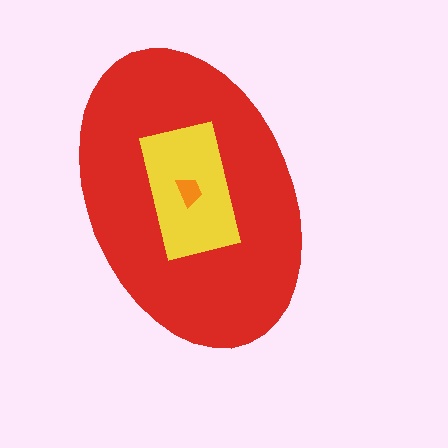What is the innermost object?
The orange trapezoid.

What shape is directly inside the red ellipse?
The yellow rectangle.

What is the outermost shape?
The red ellipse.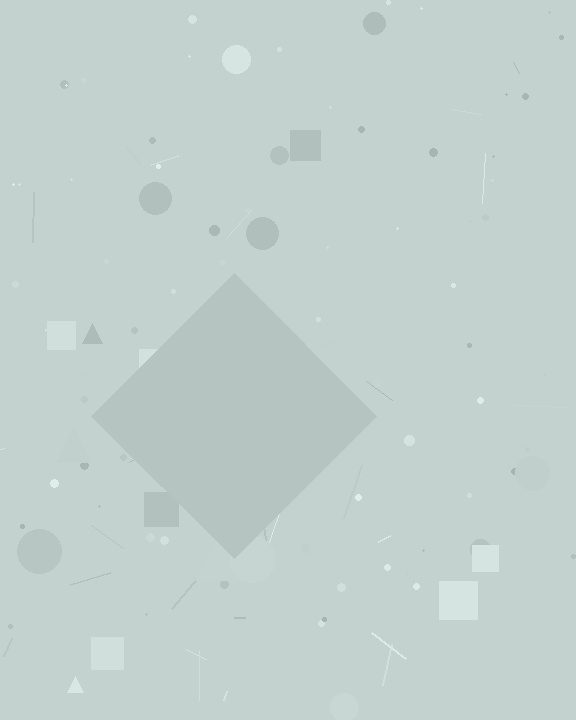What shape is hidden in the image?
A diamond is hidden in the image.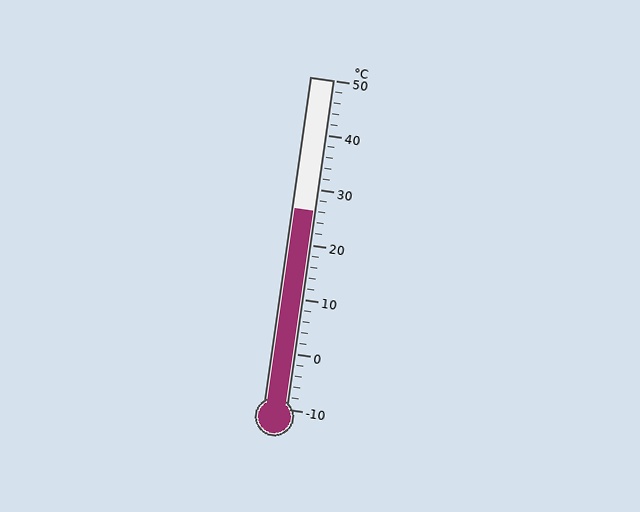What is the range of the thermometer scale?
The thermometer scale ranges from -10°C to 50°C.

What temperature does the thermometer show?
The thermometer shows approximately 26°C.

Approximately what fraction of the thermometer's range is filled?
The thermometer is filled to approximately 60% of its range.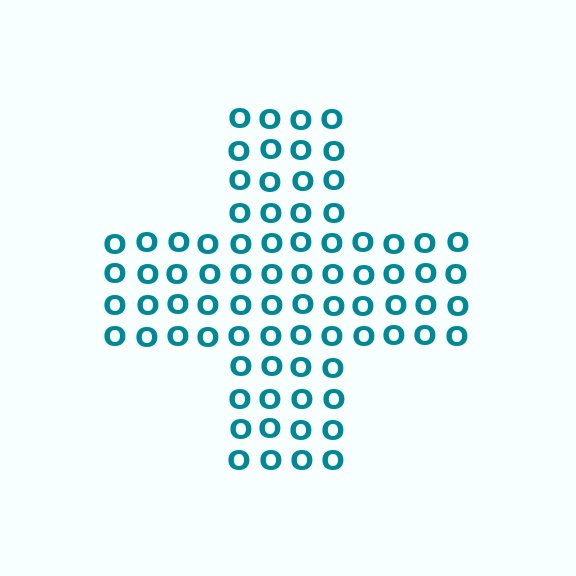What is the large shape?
The large shape is a cross.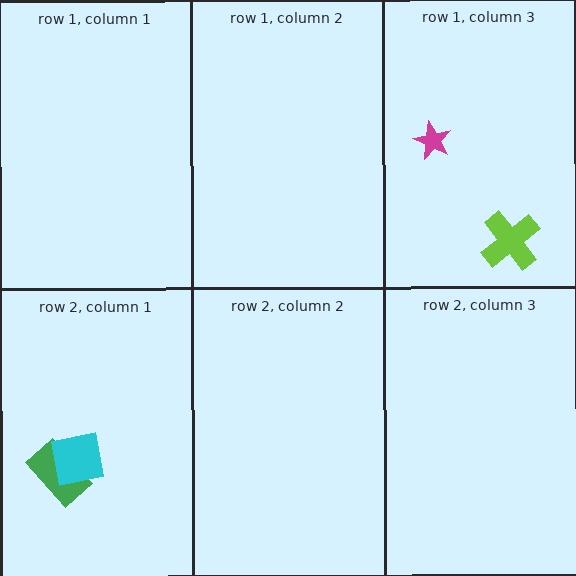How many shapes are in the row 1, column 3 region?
2.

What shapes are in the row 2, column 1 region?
The green rectangle, the cyan square.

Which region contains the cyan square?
The row 2, column 1 region.